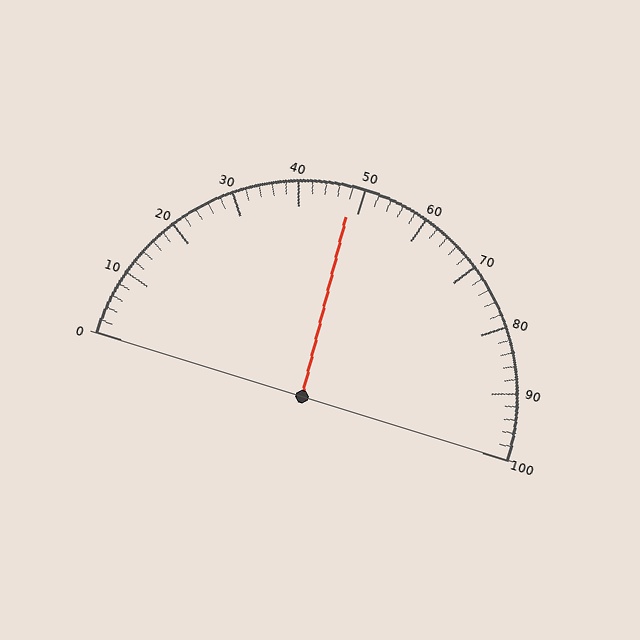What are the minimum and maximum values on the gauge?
The gauge ranges from 0 to 100.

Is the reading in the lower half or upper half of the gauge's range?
The reading is in the lower half of the range (0 to 100).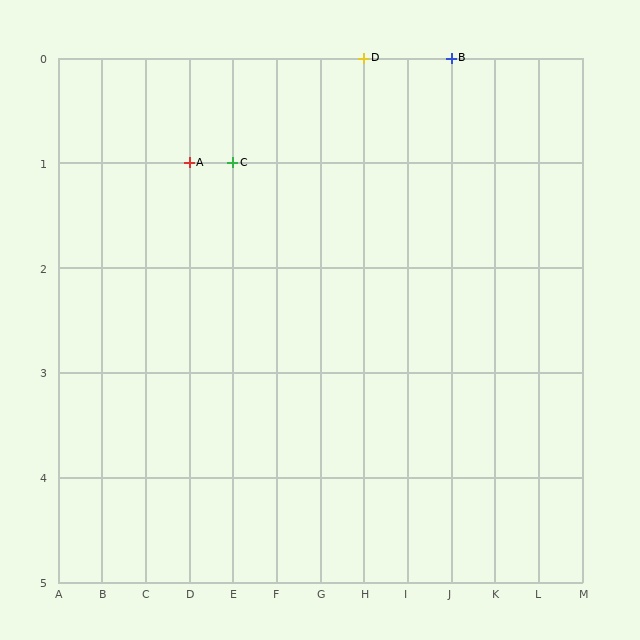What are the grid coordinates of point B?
Point B is at grid coordinates (J, 0).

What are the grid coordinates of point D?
Point D is at grid coordinates (H, 0).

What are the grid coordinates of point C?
Point C is at grid coordinates (E, 1).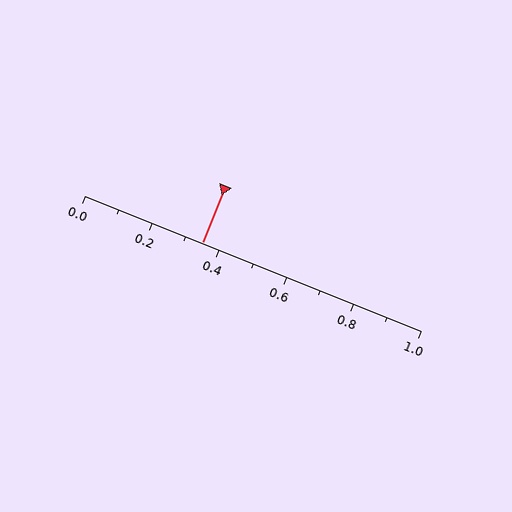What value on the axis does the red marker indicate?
The marker indicates approximately 0.35.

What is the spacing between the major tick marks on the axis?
The major ticks are spaced 0.2 apart.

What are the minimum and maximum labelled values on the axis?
The axis runs from 0.0 to 1.0.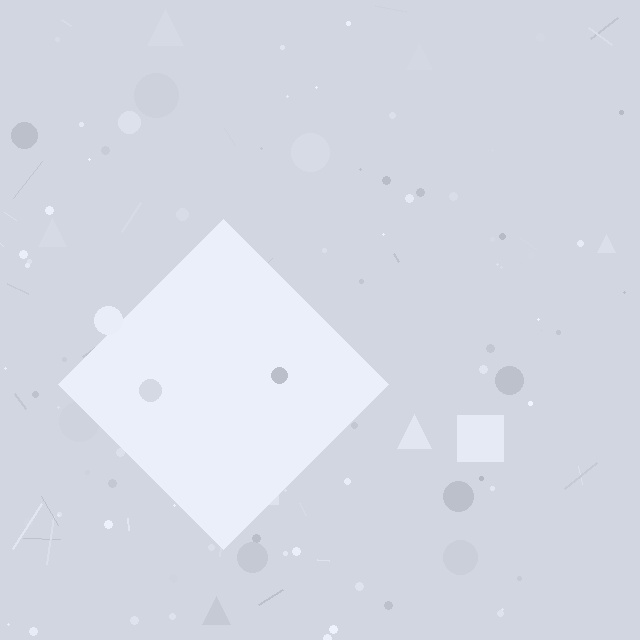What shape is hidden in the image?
A diamond is hidden in the image.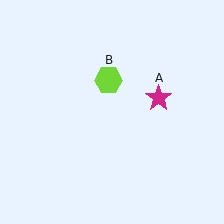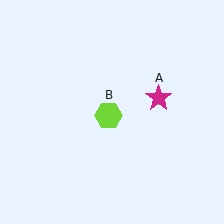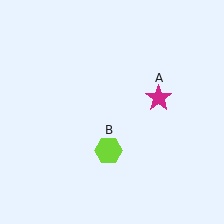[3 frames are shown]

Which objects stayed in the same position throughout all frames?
Magenta star (object A) remained stationary.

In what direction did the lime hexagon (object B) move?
The lime hexagon (object B) moved down.